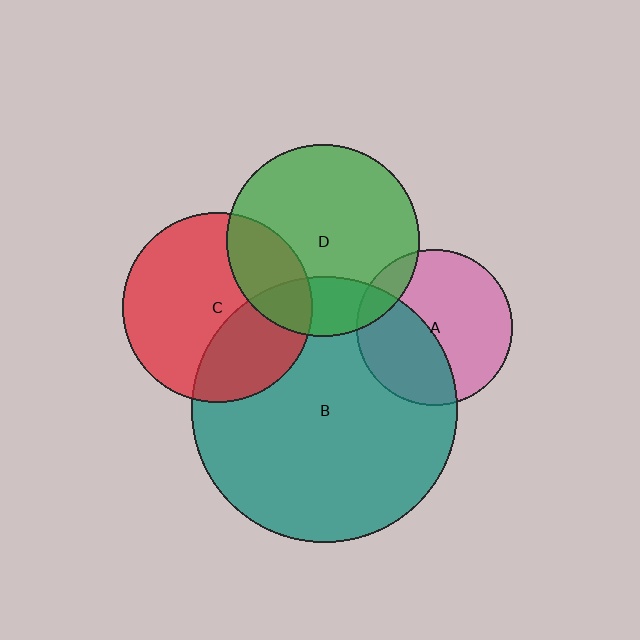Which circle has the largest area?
Circle B (teal).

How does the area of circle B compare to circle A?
Approximately 2.9 times.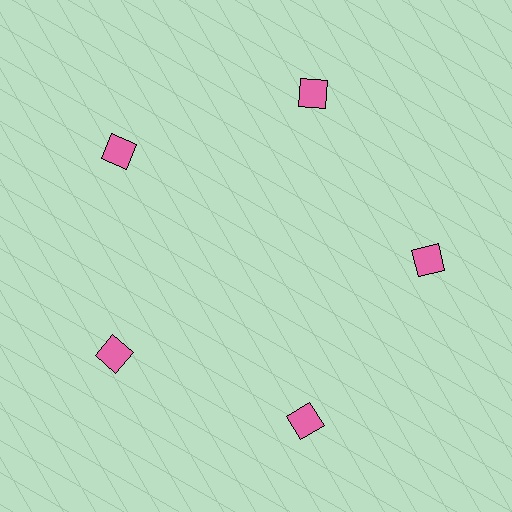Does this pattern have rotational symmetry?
Yes, this pattern has 5-fold rotational symmetry. It looks the same after rotating 72 degrees around the center.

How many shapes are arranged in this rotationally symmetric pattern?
There are 5 shapes, arranged in 5 groups of 1.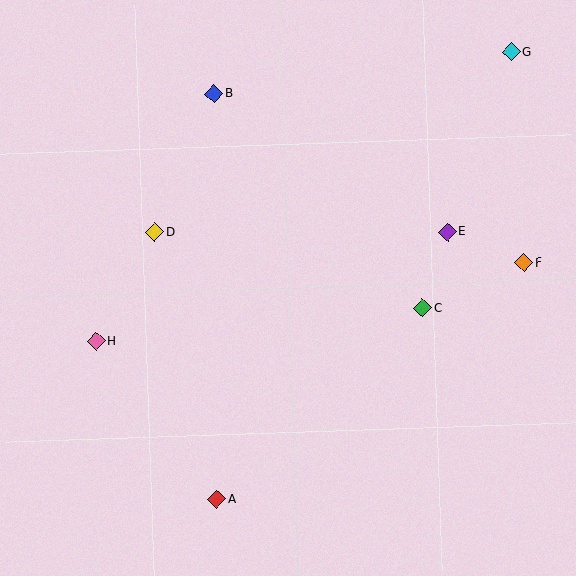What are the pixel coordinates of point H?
Point H is at (96, 341).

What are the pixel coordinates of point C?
Point C is at (422, 308).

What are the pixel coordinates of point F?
Point F is at (524, 263).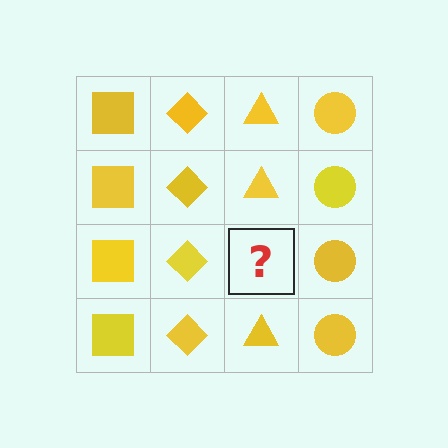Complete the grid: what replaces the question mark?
The question mark should be replaced with a yellow triangle.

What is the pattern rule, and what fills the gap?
The rule is that each column has a consistent shape. The gap should be filled with a yellow triangle.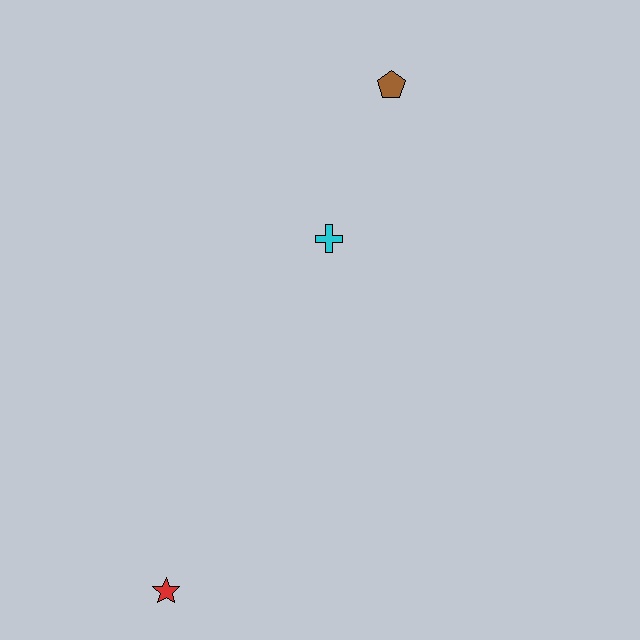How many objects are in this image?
There are 3 objects.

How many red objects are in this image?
There is 1 red object.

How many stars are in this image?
There is 1 star.